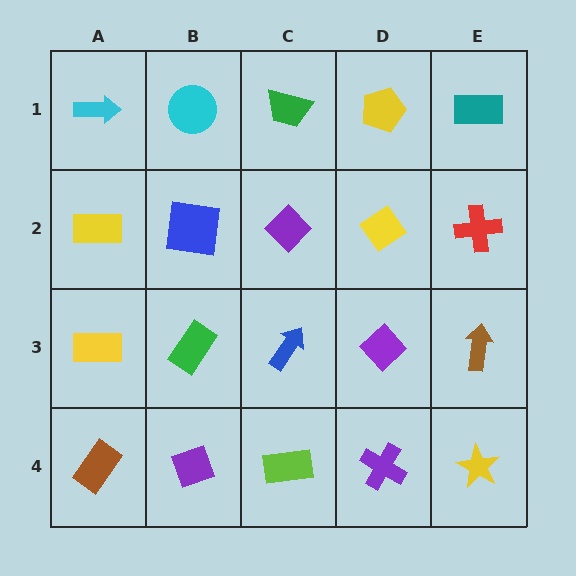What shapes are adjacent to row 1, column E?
A red cross (row 2, column E), a yellow pentagon (row 1, column D).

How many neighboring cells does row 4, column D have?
3.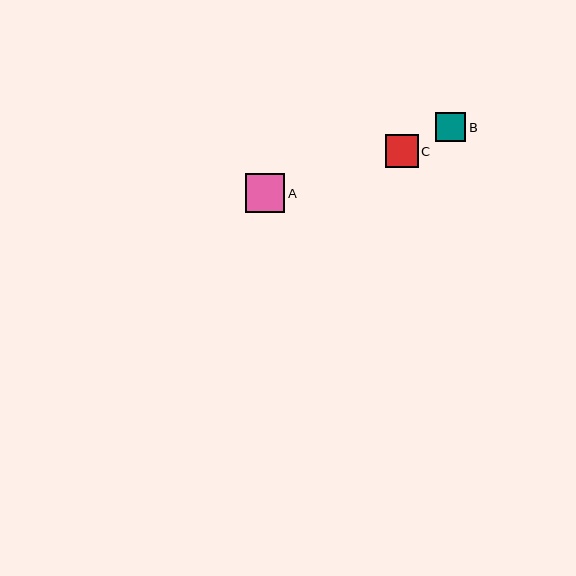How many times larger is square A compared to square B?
Square A is approximately 1.3 times the size of square B.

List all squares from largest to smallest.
From largest to smallest: A, C, B.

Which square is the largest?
Square A is the largest with a size of approximately 39 pixels.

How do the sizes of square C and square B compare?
Square C and square B are approximately the same size.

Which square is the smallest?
Square B is the smallest with a size of approximately 30 pixels.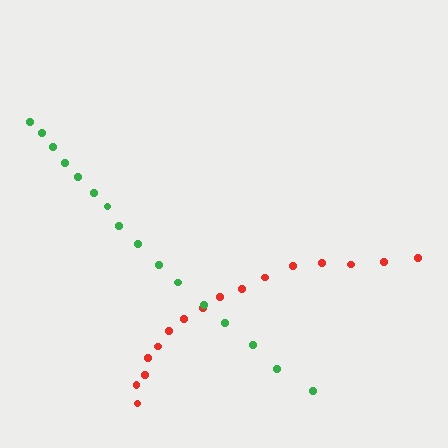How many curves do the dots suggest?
There are 2 distinct paths.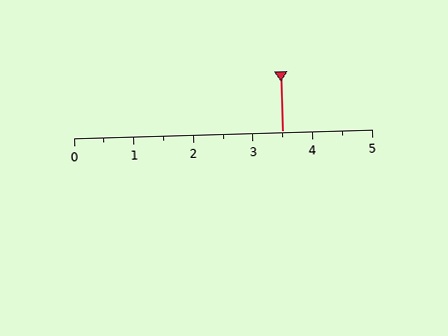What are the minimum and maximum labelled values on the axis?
The axis runs from 0 to 5.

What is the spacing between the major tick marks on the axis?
The major ticks are spaced 1 apart.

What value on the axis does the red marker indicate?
The marker indicates approximately 3.5.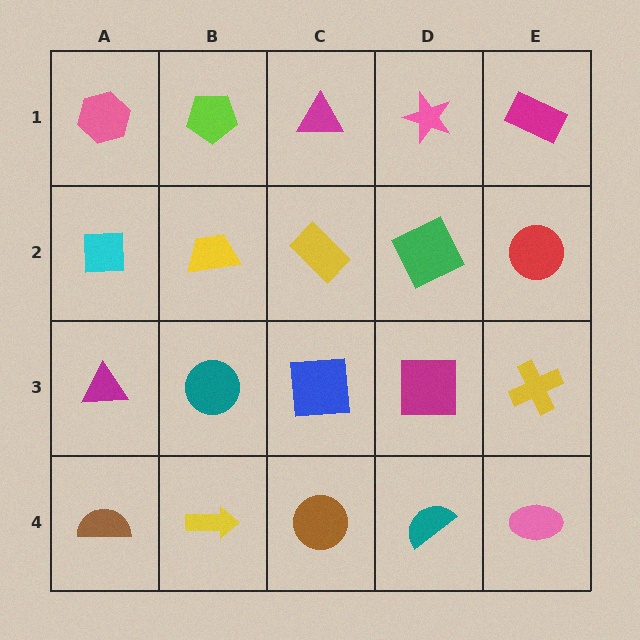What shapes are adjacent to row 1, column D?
A green square (row 2, column D), a magenta triangle (row 1, column C), a magenta rectangle (row 1, column E).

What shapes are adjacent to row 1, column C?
A yellow rectangle (row 2, column C), a lime pentagon (row 1, column B), a pink star (row 1, column D).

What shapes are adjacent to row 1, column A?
A cyan square (row 2, column A), a lime pentagon (row 1, column B).